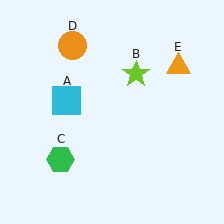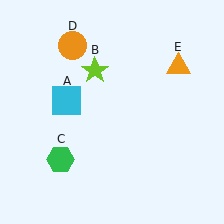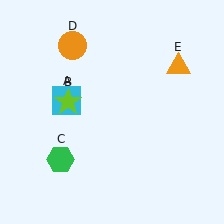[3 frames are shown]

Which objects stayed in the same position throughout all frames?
Cyan square (object A) and green hexagon (object C) and orange circle (object D) and orange triangle (object E) remained stationary.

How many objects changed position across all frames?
1 object changed position: lime star (object B).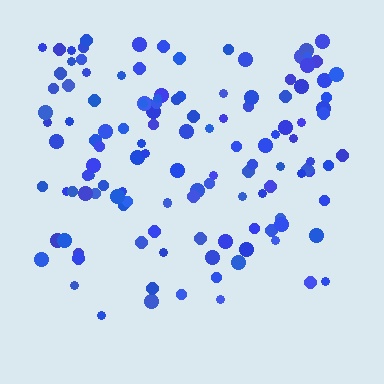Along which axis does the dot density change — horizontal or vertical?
Vertical.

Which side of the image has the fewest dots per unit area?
The bottom.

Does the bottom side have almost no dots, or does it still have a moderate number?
Still a moderate number, just noticeably fewer than the top.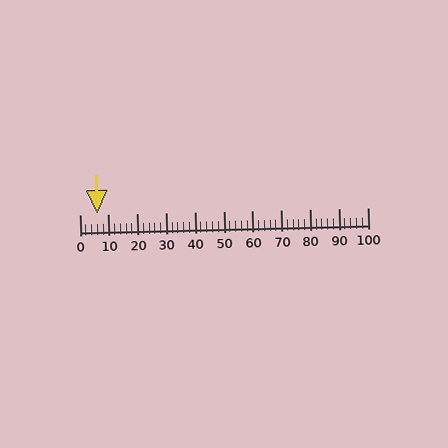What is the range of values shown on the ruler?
The ruler shows values from 0 to 100.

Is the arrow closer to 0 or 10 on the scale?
The arrow is closer to 10.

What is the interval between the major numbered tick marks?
The major tick marks are spaced 10 units apart.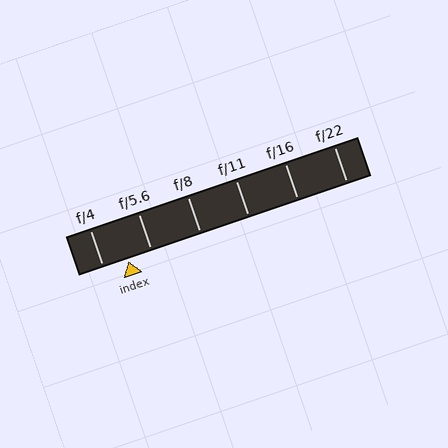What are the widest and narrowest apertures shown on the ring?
The widest aperture shown is f/4 and the narrowest is f/22.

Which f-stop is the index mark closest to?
The index mark is closest to f/5.6.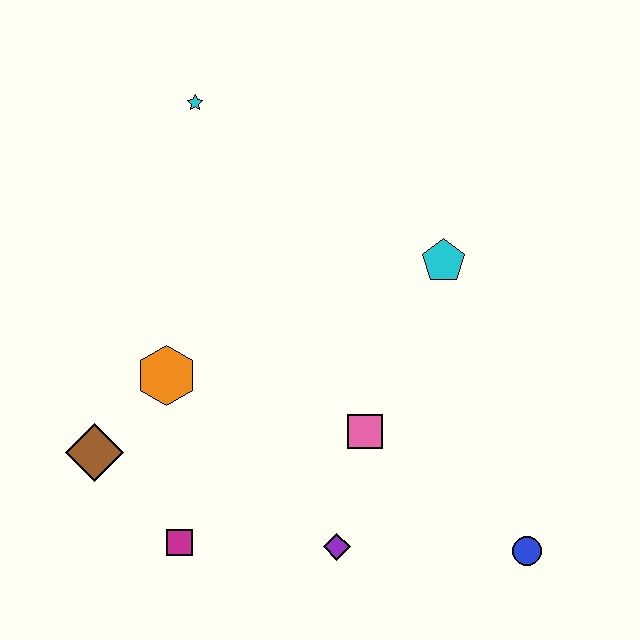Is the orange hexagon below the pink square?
No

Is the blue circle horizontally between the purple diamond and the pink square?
No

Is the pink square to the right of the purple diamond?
Yes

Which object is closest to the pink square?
The purple diamond is closest to the pink square.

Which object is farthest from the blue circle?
The cyan star is farthest from the blue circle.